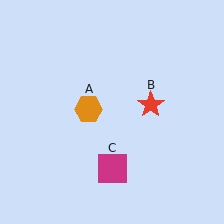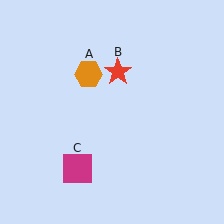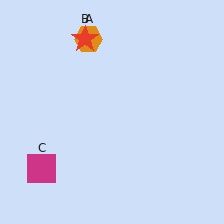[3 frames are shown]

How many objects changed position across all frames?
3 objects changed position: orange hexagon (object A), red star (object B), magenta square (object C).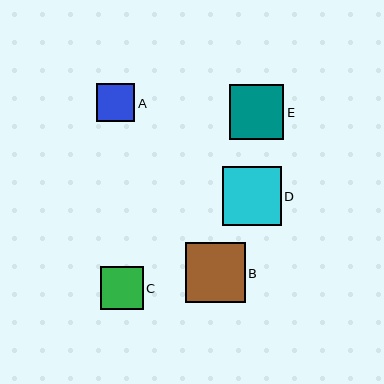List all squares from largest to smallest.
From largest to smallest: B, D, E, C, A.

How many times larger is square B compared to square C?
Square B is approximately 1.4 times the size of square C.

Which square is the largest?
Square B is the largest with a size of approximately 60 pixels.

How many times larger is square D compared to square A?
Square D is approximately 1.5 times the size of square A.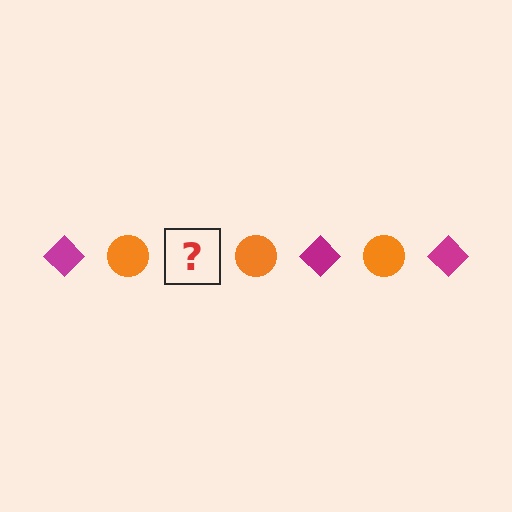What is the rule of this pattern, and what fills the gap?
The rule is that the pattern alternates between magenta diamond and orange circle. The gap should be filled with a magenta diamond.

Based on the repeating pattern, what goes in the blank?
The blank should be a magenta diamond.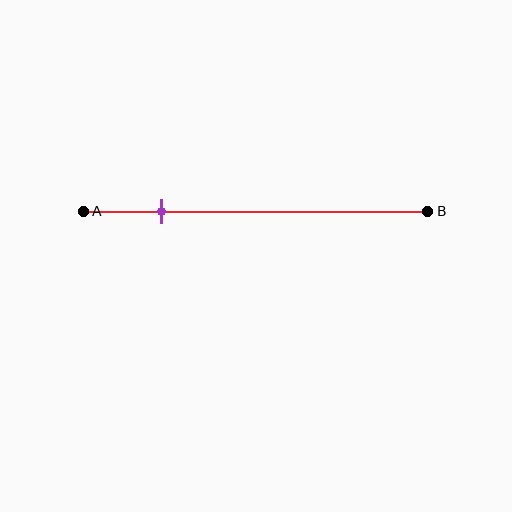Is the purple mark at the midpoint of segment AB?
No, the mark is at about 25% from A, not at the 50% midpoint.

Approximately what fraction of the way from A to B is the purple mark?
The purple mark is approximately 25% of the way from A to B.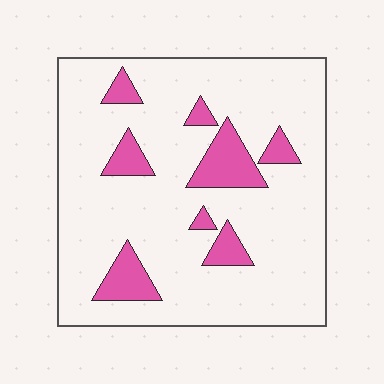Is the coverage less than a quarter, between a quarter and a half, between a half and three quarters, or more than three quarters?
Less than a quarter.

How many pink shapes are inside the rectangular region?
8.